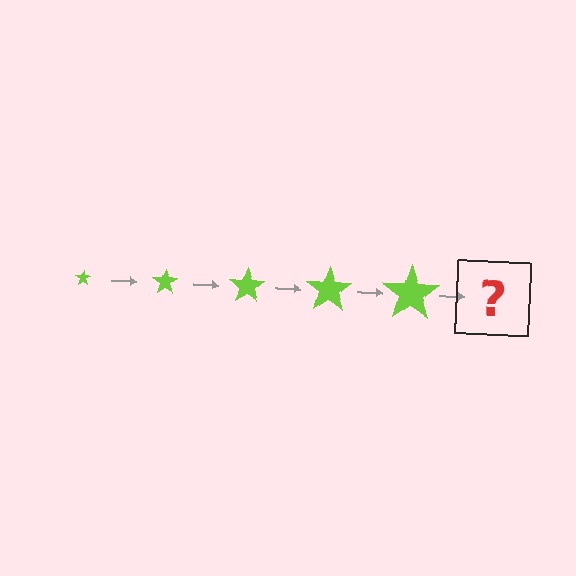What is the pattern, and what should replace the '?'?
The pattern is that the star gets progressively larger each step. The '?' should be a lime star, larger than the previous one.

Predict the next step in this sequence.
The next step is a lime star, larger than the previous one.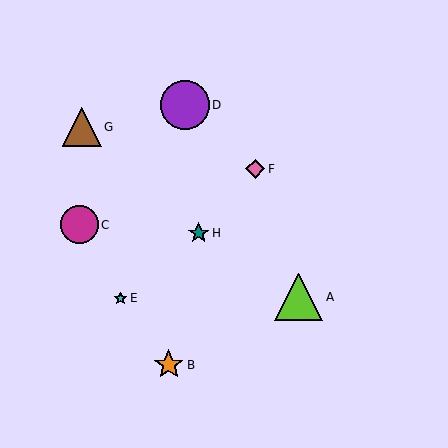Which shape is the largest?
The purple circle (labeled D) is the largest.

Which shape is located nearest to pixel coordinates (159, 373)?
The orange star (labeled B) at (169, 365) is nearest to that location.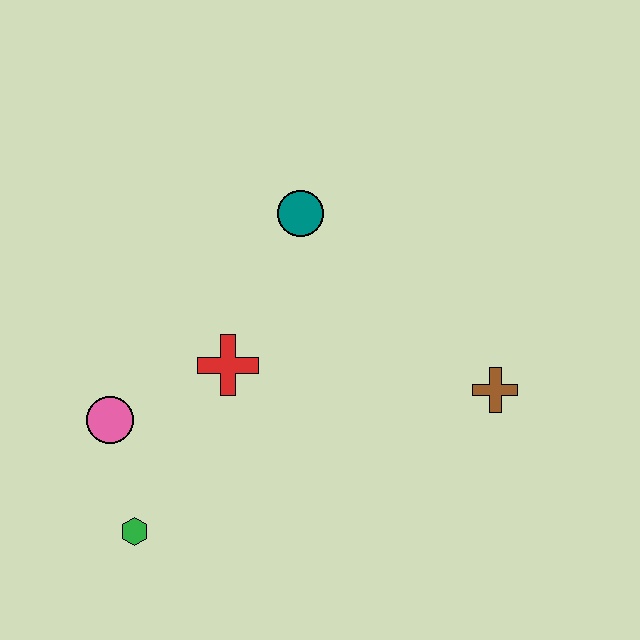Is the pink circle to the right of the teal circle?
No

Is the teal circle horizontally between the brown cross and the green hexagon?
Yes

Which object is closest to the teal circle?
The red cross is closest to the teal circle.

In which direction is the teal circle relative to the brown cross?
The teal circle is to the left of the brown cross.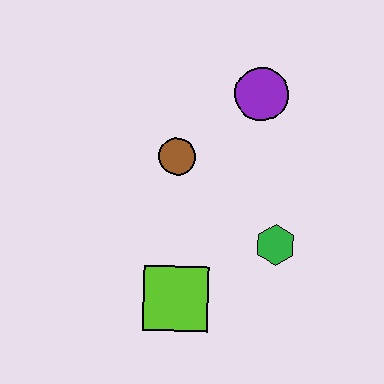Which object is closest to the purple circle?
The brown circle is closest to the purple circle.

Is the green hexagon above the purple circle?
No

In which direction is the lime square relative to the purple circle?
The lime square is below the purple circle.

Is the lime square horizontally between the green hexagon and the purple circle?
No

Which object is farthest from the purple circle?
The lime square is farthest from the purple circle.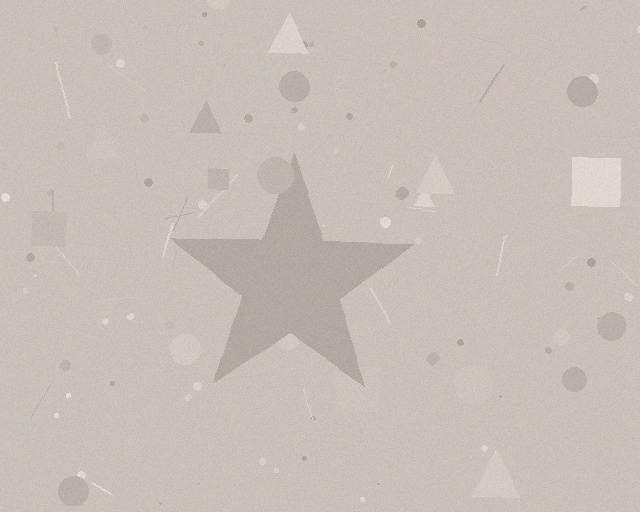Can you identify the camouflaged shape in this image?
The camouflaged shape is a star.